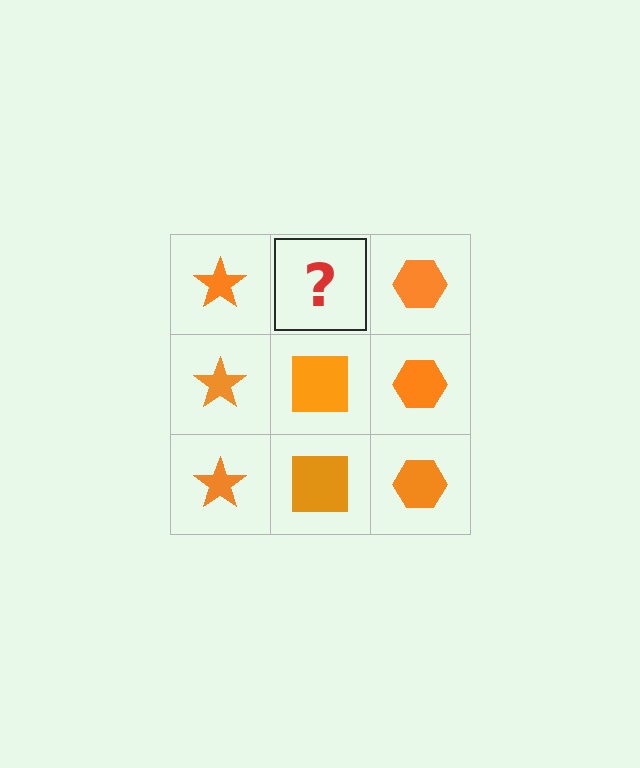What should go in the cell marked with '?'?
The missing cell should contain an orange square.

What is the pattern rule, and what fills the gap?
The rule is that each column has a consistent shape. The gap should be filled with an orange square.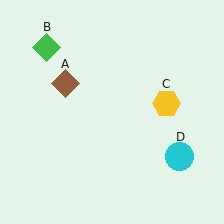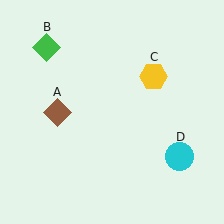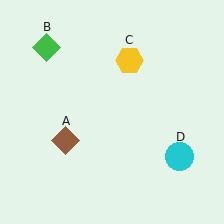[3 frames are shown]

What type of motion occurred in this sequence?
The brown diamond (object A), yellow hexagon (object C) rotated counterclockwise around the center of the scene.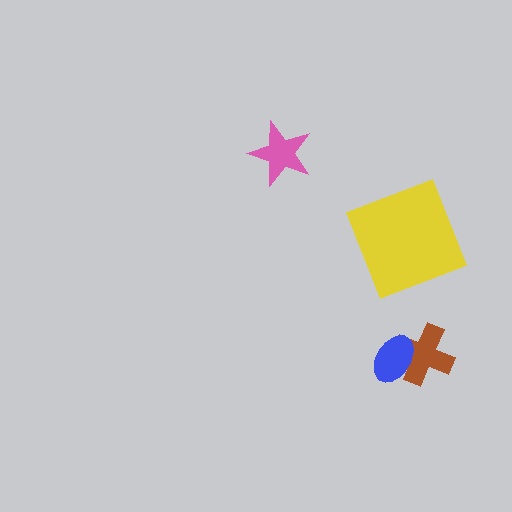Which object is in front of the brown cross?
The blue ellipse is in front of the brown cross.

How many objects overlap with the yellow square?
0 objects overlap with the yellow square.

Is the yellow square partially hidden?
No, no other shape covers it.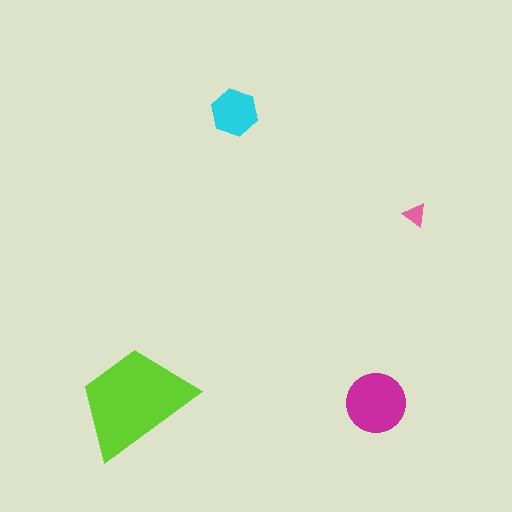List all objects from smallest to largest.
The pink triangle, the cyan hexagon, the magenta circle, the lime trapezoid.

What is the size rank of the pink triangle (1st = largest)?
4th.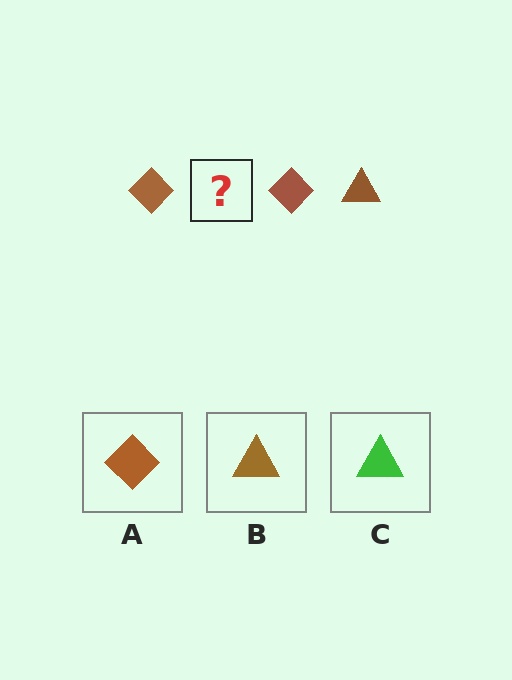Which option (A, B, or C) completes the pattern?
B.